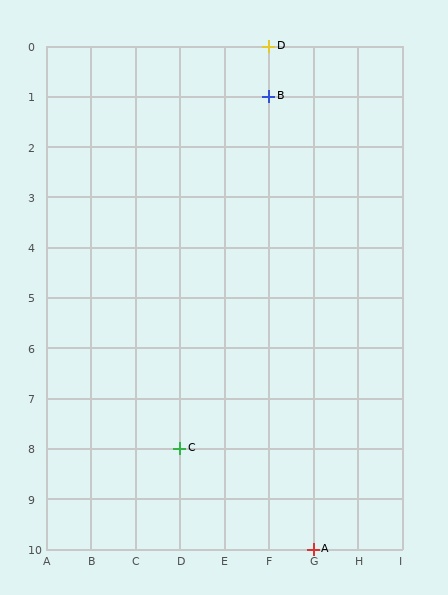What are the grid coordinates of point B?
Point B is at grid coordinates (F, 1).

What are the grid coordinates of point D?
Point D is at grid coordinates (F, 0).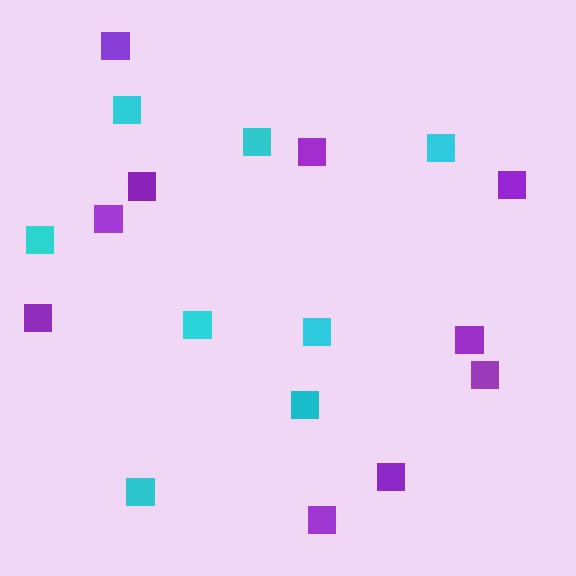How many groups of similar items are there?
There are 2 groups: one group of purple squares (10) and one group of cyan squares (8).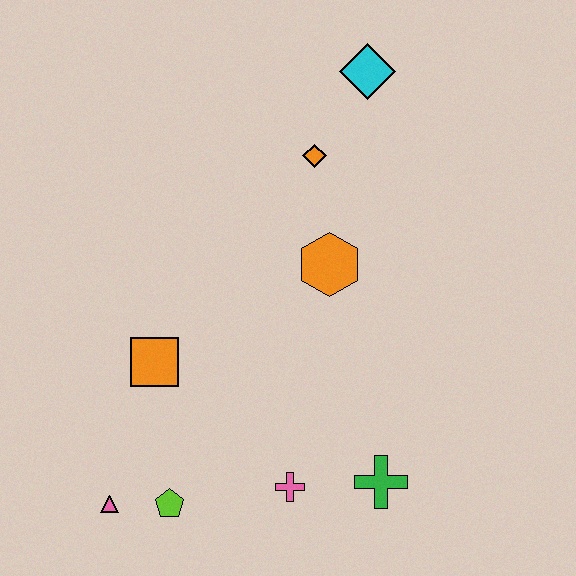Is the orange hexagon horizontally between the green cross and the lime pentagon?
Yes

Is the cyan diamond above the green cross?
Yes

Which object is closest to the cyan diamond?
The orange diamond is closest to the cyan diamond.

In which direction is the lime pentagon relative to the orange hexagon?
The lime pentagon is below the orange hexagon.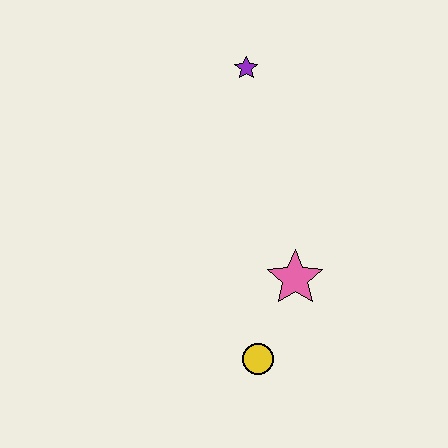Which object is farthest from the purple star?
The yellow circle is farthest from the purple star.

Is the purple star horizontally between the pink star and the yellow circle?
No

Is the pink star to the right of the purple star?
Yes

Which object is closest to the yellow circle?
The pink star is closest to the yellow circle.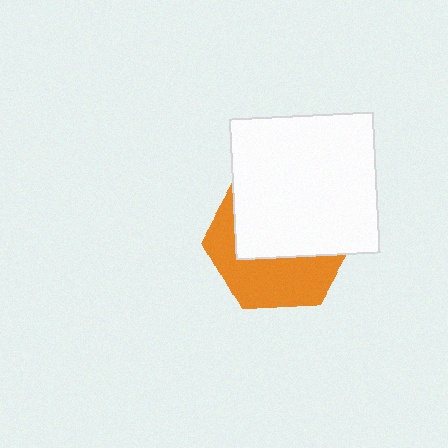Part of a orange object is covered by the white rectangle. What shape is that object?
It is a hexagon.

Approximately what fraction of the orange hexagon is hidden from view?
Roughly 58% of the orange hexagon is hidden behind the white rectangle.